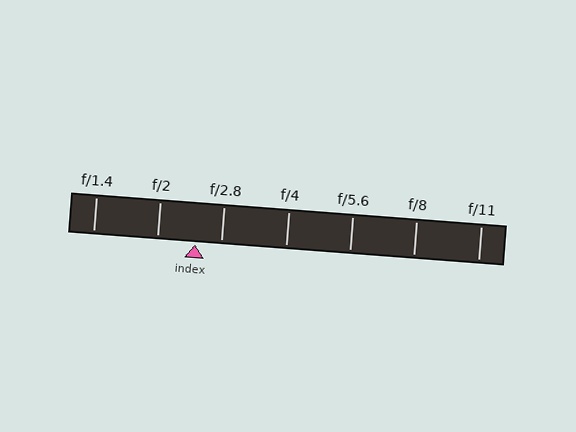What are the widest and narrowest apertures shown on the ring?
The widest aperture shown is f/1.4 and the narrowest is f/11.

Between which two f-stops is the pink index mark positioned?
The index mark is between f/2 and f/2.8.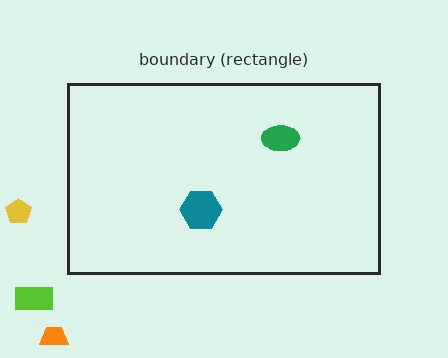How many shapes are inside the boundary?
2 inside, 3 outside.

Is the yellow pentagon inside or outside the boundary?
Outside.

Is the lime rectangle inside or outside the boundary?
Outside.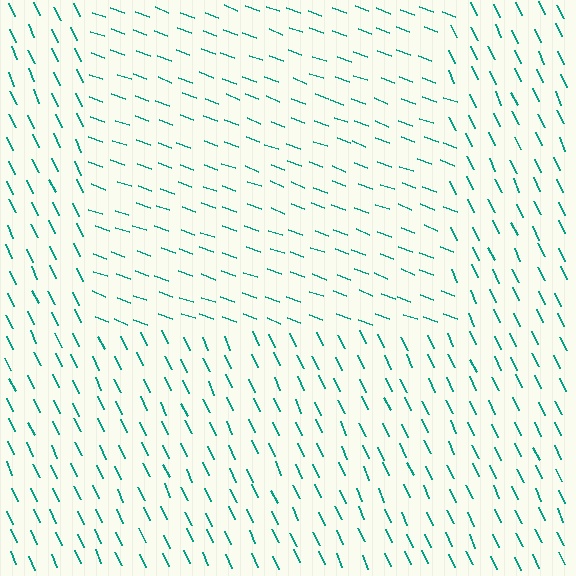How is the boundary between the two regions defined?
The boundary is defined purely by a change in line orientation (approximately 45 degrees difference). All lines are the same color and thickness.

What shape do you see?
I see a rectangle.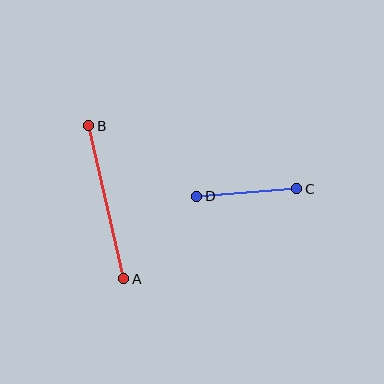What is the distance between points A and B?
The distance is approximately 157 pixels.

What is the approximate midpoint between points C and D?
The midpoint is at approximately (247, 192) pixels.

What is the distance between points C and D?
The distance is approximately 100 pixels.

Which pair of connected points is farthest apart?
Points A and B are farthest apart.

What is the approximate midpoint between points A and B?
The midpoint is at approximately (106, 202) pixels.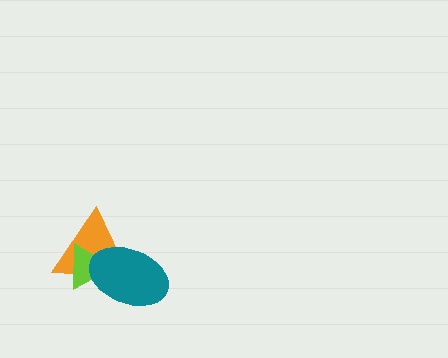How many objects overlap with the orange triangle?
2 objects overlap with the orange triangle.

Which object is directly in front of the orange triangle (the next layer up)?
The lime triangle is directly in front of the orange triangle.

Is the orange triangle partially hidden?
Yes, it is partially covered by another shape.